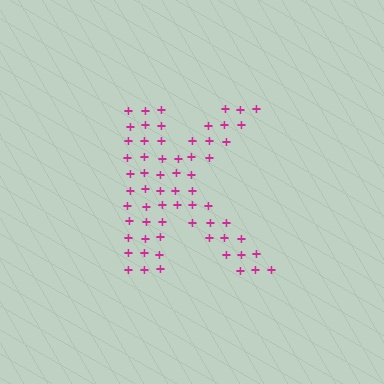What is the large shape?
The large shape is the letter K.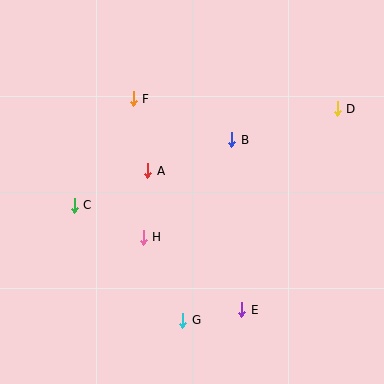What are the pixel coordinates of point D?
Point D is at (337, 109).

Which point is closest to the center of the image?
Point A at (148, 171) is closest to the center.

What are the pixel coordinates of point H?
Point H is at (143, 237).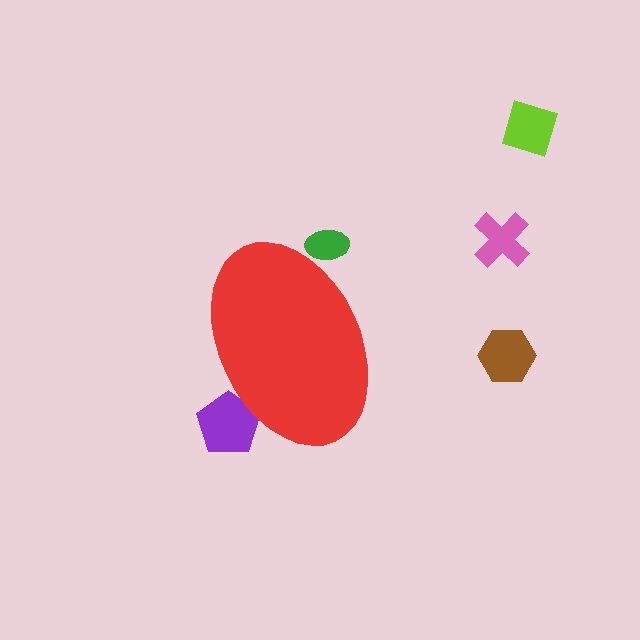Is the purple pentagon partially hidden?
Yes, the purple pentagon is partially hidden behind the red ellipse.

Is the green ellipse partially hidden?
Yes, the green ellipse is partially hidden behind the red ellipse.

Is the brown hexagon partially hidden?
No, the brown hexagon is fully visible.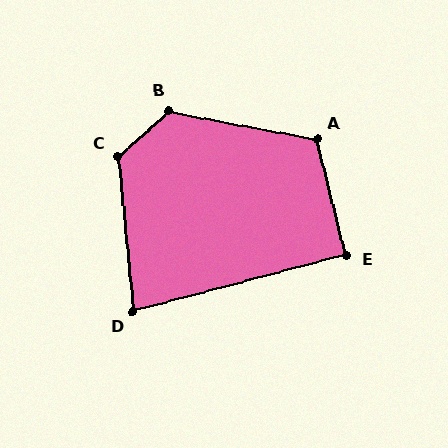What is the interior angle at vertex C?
Approximately 126 degrees (obtuse).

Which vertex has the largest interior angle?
B, at approximately 127 degrees.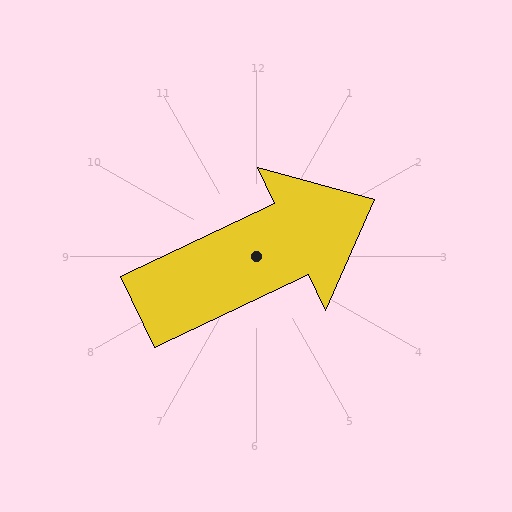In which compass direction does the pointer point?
Northeast.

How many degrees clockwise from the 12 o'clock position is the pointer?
Approximately 65 degrees.